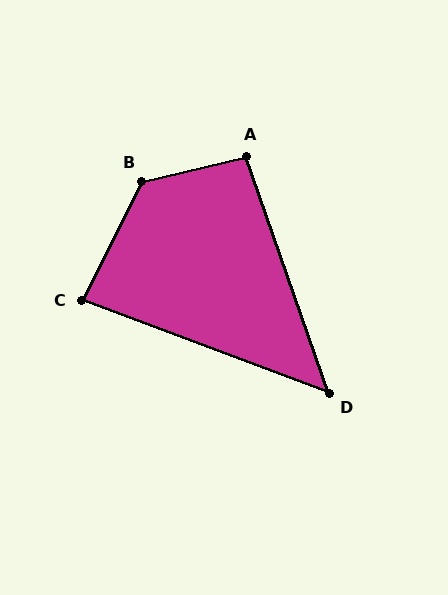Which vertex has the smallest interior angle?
D, at approximately 50 degrees.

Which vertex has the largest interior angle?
B, at approximately 130 degrees.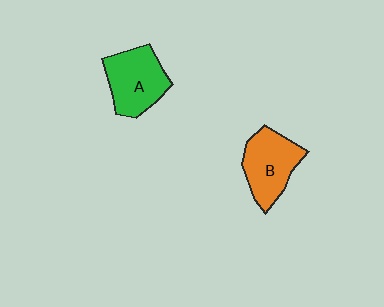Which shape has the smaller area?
Shape B (orange).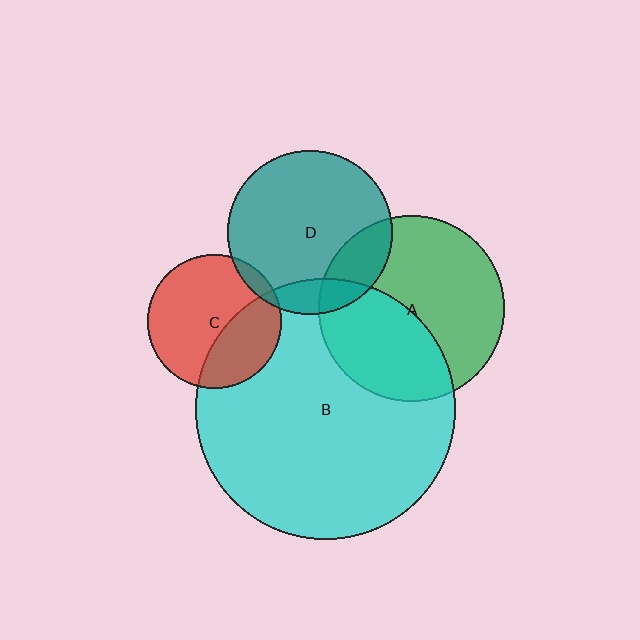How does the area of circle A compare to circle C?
Approximately 1.9 times.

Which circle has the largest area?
Circle B (cyan).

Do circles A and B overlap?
Yes.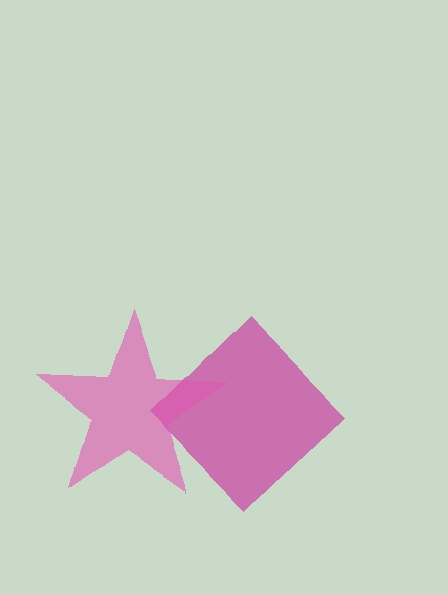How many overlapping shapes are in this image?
There are 2 overlapping shapes in the image.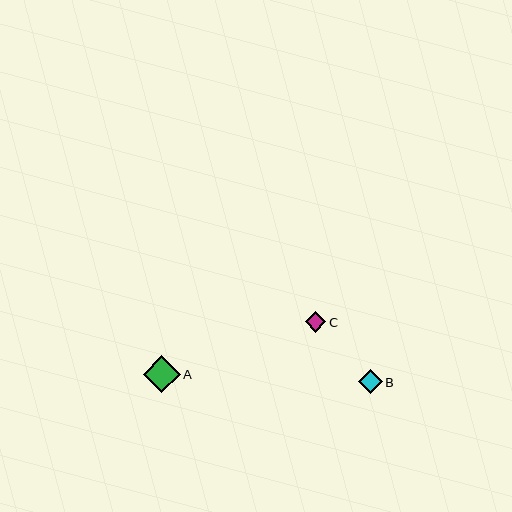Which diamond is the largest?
Diamond A is the largest with a size of approximately 36 pixels.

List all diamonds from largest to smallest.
From largest to smallest: A, B, C.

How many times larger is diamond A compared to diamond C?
Diamond A is approximately 1.8 times the size of diamond C.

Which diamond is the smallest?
Diamond C is the smallest with a size of approximately 20 pixels.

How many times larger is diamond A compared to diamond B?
Diamond A is approximately 1.5 times the size of diamond B.